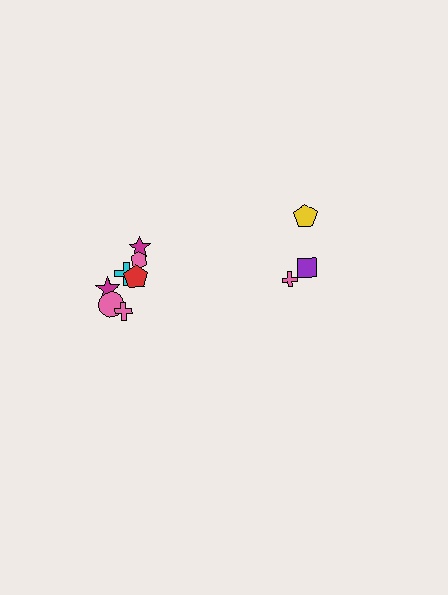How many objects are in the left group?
There are 7 objects.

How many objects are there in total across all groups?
There are 10 objects.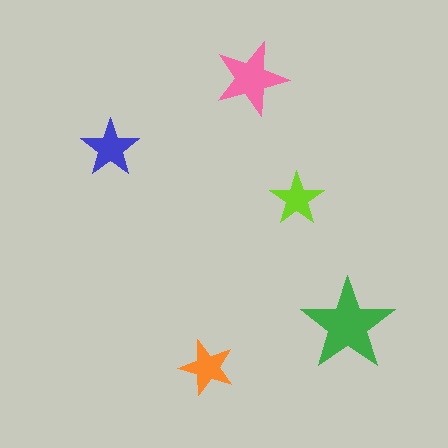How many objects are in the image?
There are 5 objects in the image.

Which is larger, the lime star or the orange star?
The orange one.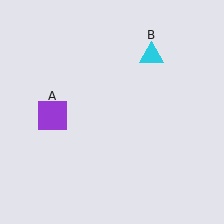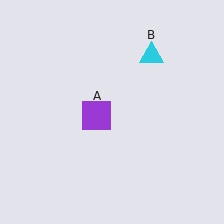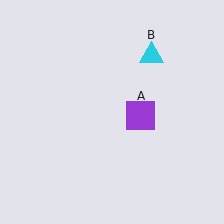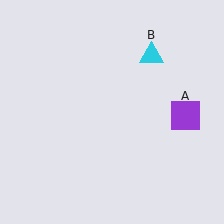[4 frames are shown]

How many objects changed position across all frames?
1 object changed position: purple square (object A).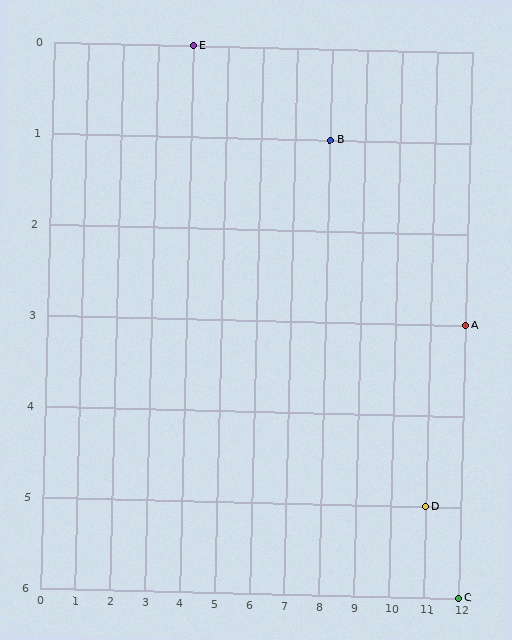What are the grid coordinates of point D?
Point D is at grid coordinates (11, 5).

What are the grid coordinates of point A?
Point A is at grid coordinates (12, 3).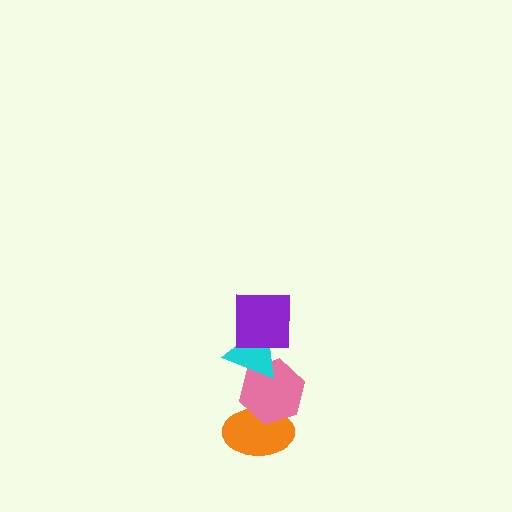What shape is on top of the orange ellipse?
The pink hexagon is on top of the orange ellipse.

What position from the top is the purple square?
The purple square is 1st from the top.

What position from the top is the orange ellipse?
The orange ellipse is 4th from the top.